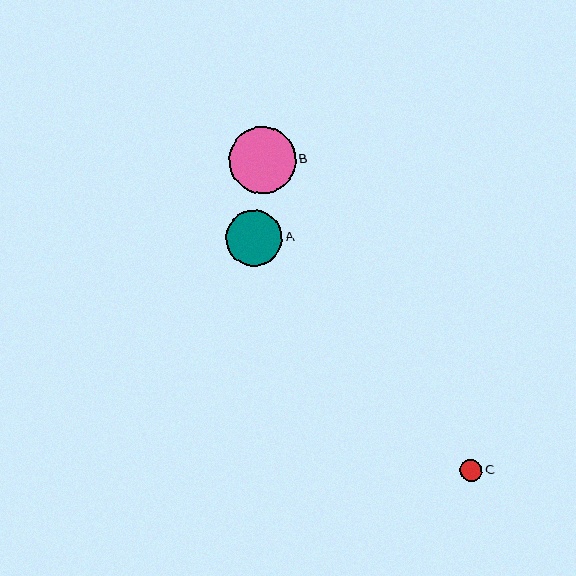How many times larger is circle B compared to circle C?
Circle B is approximately 3.0 times the size of circle C.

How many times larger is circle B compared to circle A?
Circle B is approximately 1.2 times the size of circle A.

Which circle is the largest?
Circle B is the largest with a size of approximately 66 pixels.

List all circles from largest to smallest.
From largest to smallest: B, A, C.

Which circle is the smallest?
Circle C is the smallest with a size of approximately 22 pixels.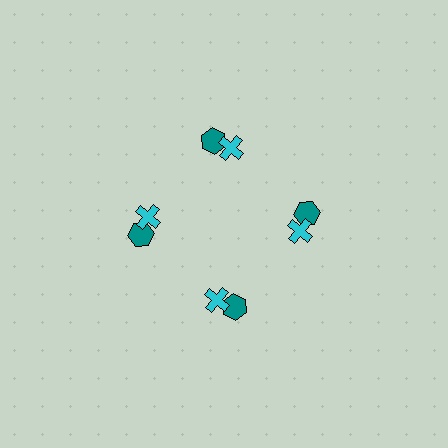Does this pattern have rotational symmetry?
Yes, this pattern has 4-fold rotational symmetry. It looks the same after rotating 90 degrees around the center.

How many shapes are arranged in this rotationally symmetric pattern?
There are 8 shapes, arranged in 4 groups of 2.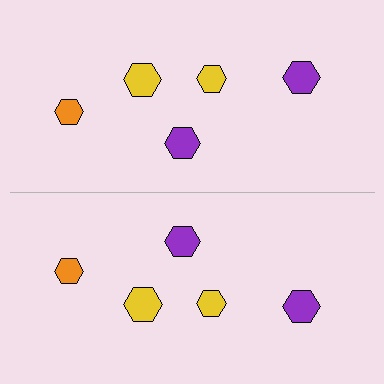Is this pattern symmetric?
Yes, this pattern has bilateral (reflection) symmetry.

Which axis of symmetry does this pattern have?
The pattern has a horizontal axis of symmetry running through the center of the image.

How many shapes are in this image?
There are 10 shapes in this image.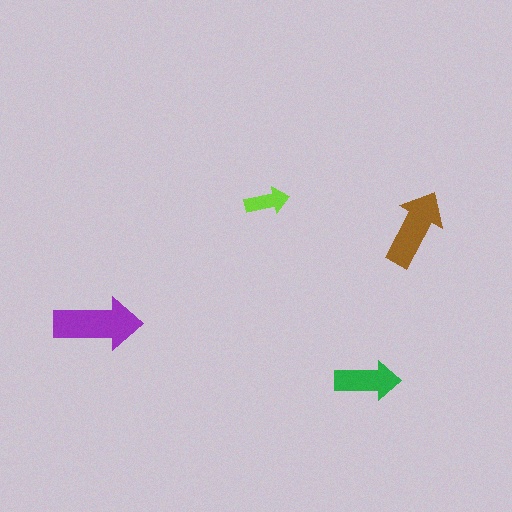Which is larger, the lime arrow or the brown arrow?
The brown one.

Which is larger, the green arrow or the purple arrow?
The purple one.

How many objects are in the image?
There are 4 objects in the image.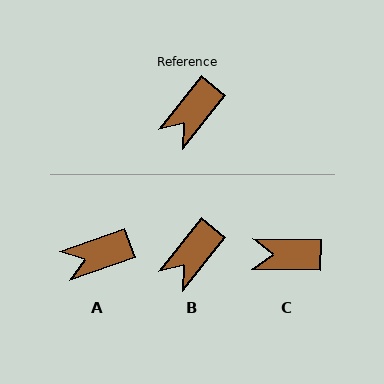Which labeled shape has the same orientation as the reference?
B.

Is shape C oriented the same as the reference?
No, it is off by about 53 degrees.